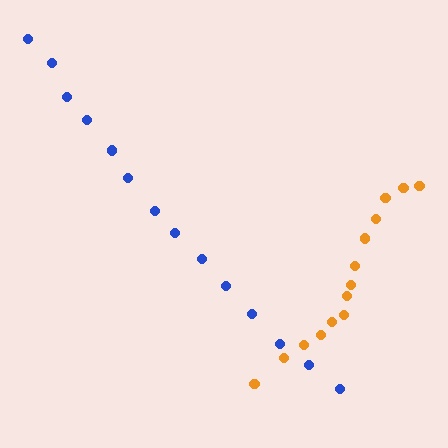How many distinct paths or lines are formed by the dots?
There are 2 distinct paths.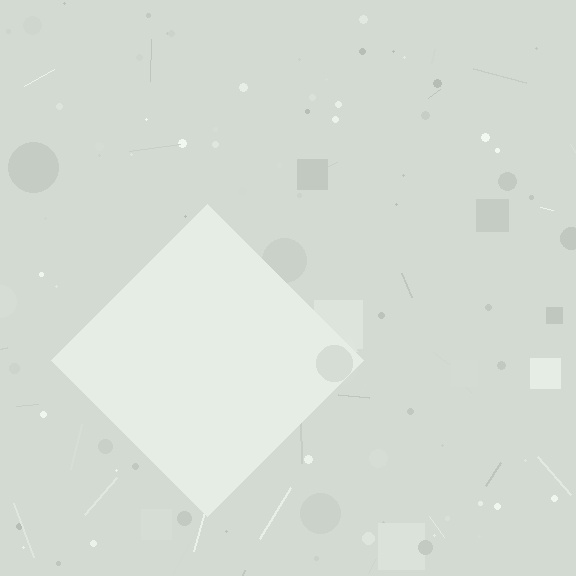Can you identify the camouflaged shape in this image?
The camouflaged shape is a diamond.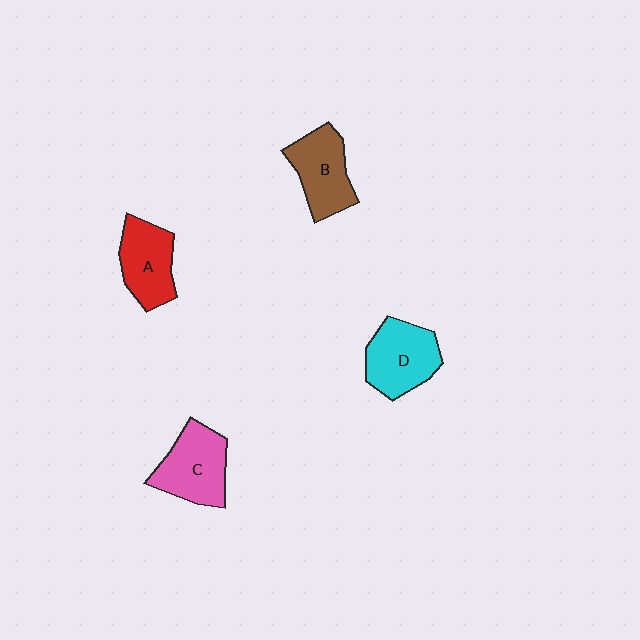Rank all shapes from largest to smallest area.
From largest to smallest: C (pink), D (cyan), B (brown), A (red).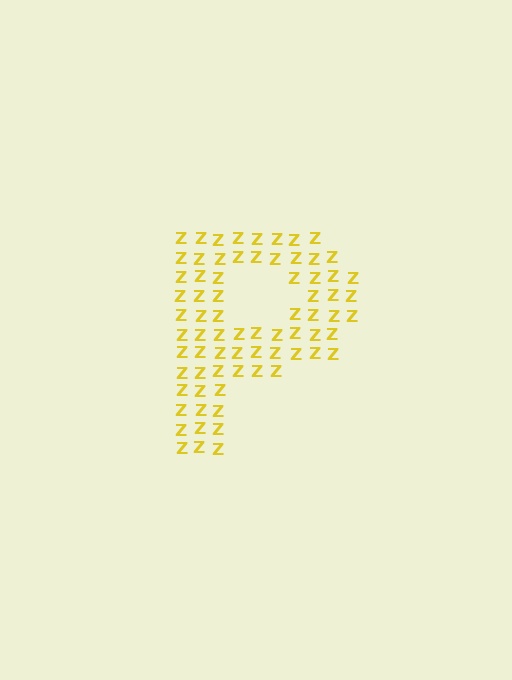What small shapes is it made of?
It is made of small letter Z's.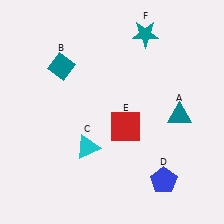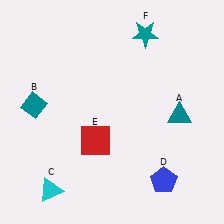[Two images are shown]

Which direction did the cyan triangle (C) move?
The cyan triangle (C) moved down.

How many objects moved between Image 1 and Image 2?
3 objects moved between the two images.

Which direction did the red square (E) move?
The red square (E) moved left.